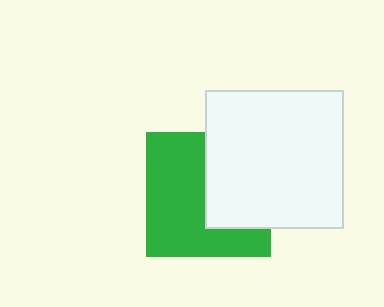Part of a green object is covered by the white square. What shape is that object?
It is a square.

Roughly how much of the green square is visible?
About half of it is visible (roughly 59%).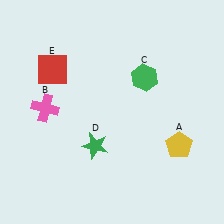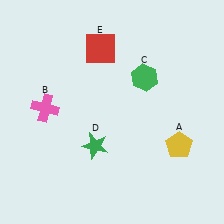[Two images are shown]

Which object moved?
The red square (E) moved right.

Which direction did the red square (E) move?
The red square (E) moved right.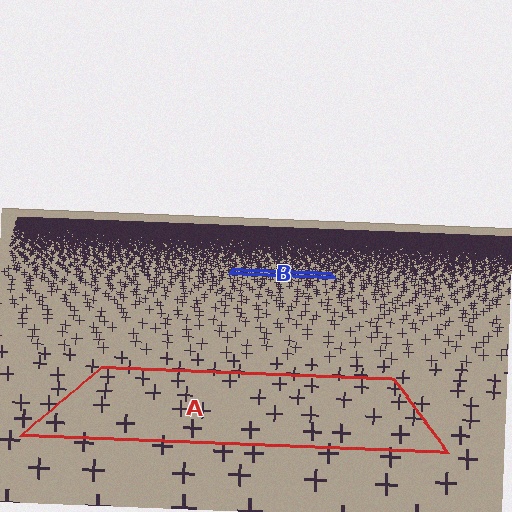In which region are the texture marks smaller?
The texture marks are smaller in region B, because it is farther away.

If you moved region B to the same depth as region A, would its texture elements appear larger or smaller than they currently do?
They would appear larger. At a closer depth, the same texture elements are projected at a bigger on-screen size.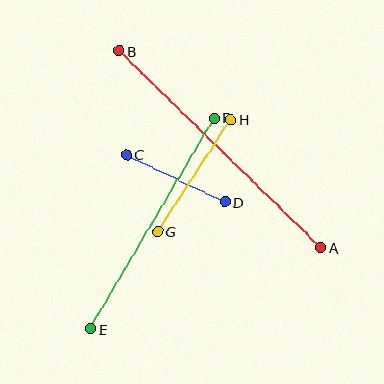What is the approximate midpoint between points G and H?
The midpoint is at approximately (194, 175) pixels.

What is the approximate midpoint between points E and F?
The midpoint is at approximately (152, 223) pixels.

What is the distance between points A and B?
The distance is approximately 282 pixels.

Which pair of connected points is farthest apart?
Points A and B are farthest apart.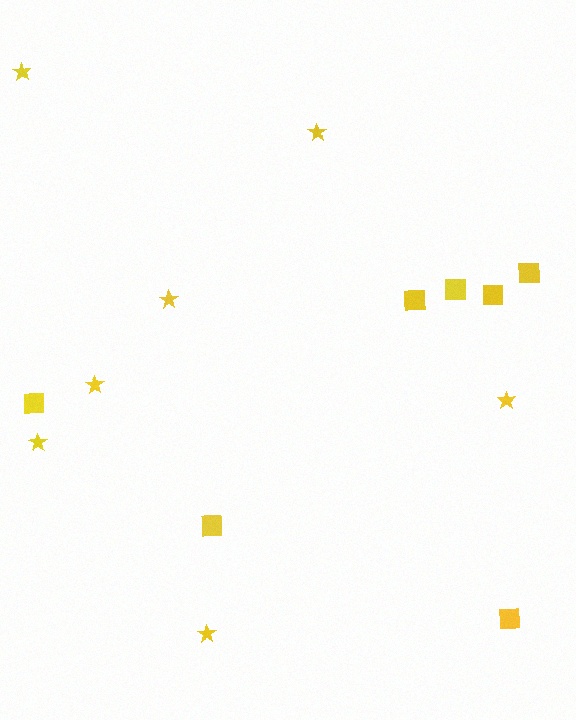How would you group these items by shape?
There are 2 groups: one group of squares (7) and one group of stars (7).